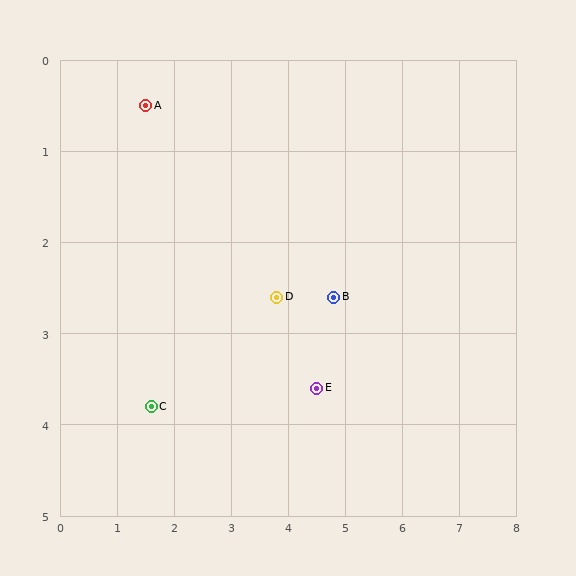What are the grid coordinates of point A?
Point A is at approximately (1.5, 0.5).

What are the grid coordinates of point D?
Point D is at approximately (3.8, 2.6).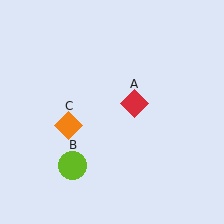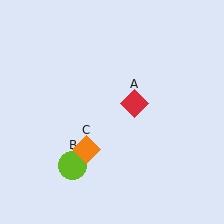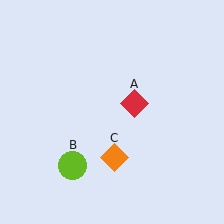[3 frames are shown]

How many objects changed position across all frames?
1 object changed position: orange diamond (object C).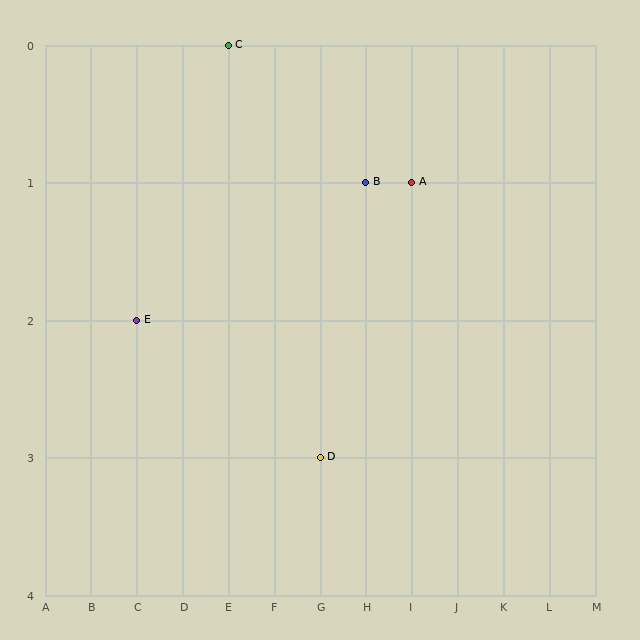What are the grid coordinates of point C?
Point C is at grid coordinates (E, 0).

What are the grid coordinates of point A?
Point A is at grid coordinates (I, 1).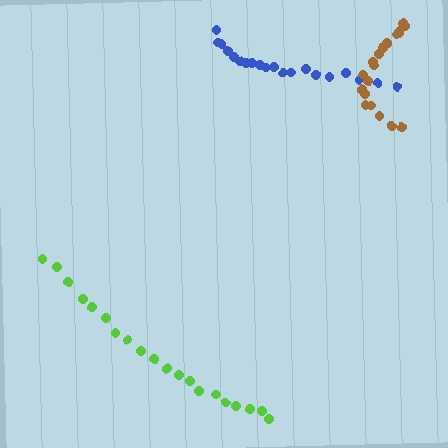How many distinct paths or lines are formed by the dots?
There are 3 distinct paths.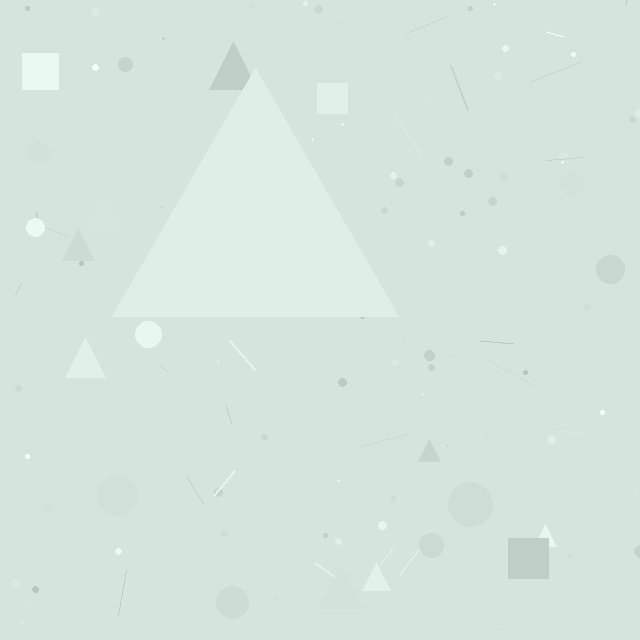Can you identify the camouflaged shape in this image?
The camouflaged shape is a triangle.